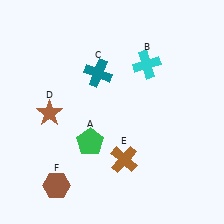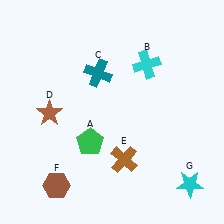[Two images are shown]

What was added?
A cyan star (G) was added in Image 2.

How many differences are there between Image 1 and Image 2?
There is 1 difference between the two images.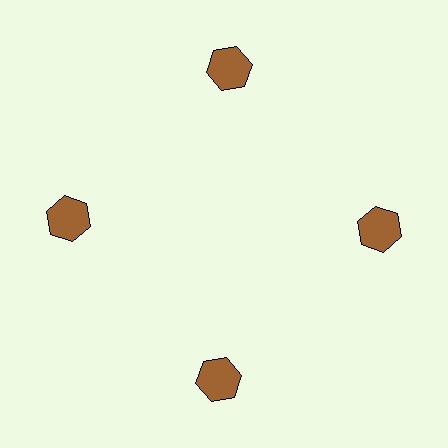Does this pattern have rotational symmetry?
Yes, this pattern has 4-fold rotational symmetry. It looks the same after rotating 90 degrees around the center.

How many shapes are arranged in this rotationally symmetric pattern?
There are 4 shapes, arranged in 4 groups of 1.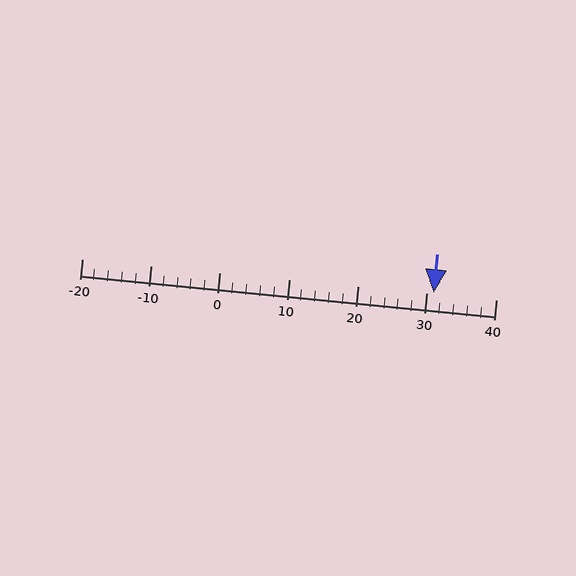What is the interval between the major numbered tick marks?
The major tick marks are spaced 10 units apart.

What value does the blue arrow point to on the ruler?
The blue arrow points to approximately 31.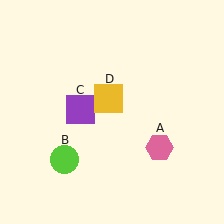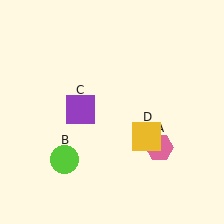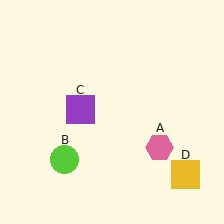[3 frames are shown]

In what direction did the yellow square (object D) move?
The yellow square (object D) moved down and to the right.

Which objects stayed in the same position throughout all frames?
Pink hexagon (object A) and lime circle (object B) and purple square (object C) remained stationary.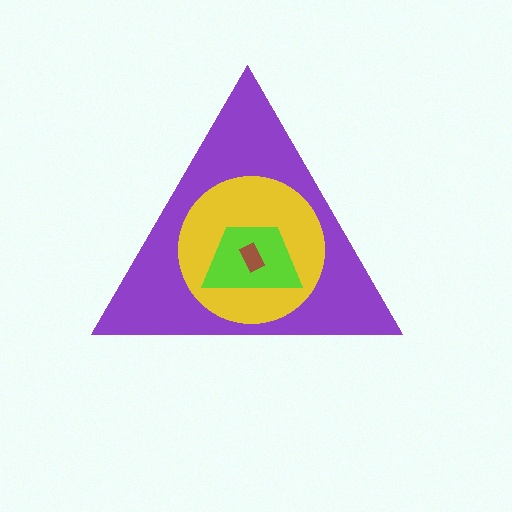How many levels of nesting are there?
4.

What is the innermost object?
The brown rectangle.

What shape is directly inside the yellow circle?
The lime trapezoid.